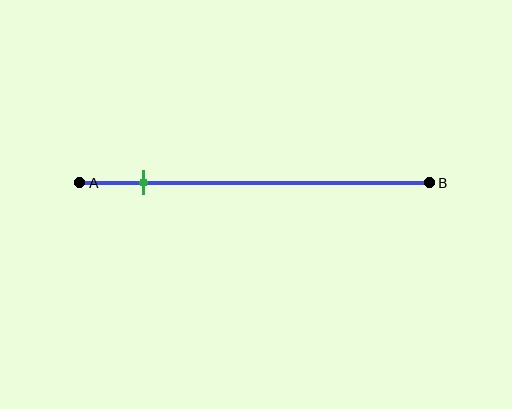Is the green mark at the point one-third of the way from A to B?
No, the mark is at about 20% from A, not at the 33% one-third point.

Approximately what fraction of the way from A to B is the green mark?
The green mark is approximately 20% of the way from A to B.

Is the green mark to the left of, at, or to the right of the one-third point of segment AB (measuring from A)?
The green mark is to the left of the one-third point of segment AB.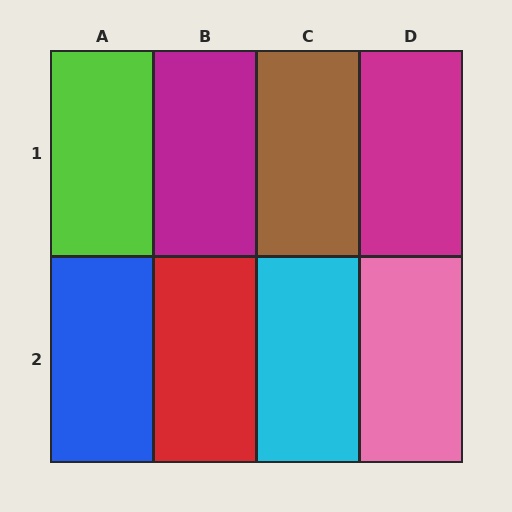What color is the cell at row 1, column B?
Magenta.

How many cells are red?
1 cell is red.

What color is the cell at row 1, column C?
Brown.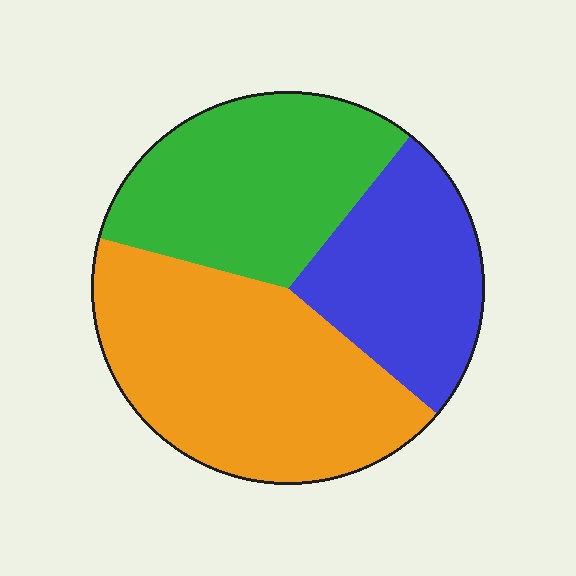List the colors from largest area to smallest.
From largest to smallest: orange, green, blue.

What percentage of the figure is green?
Green takes up about one third (1/3) of the figure.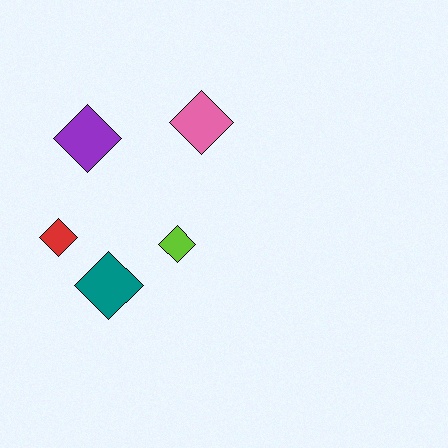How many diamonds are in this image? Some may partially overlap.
There are 5 diamonds.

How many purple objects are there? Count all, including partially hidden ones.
There is 1 purple object.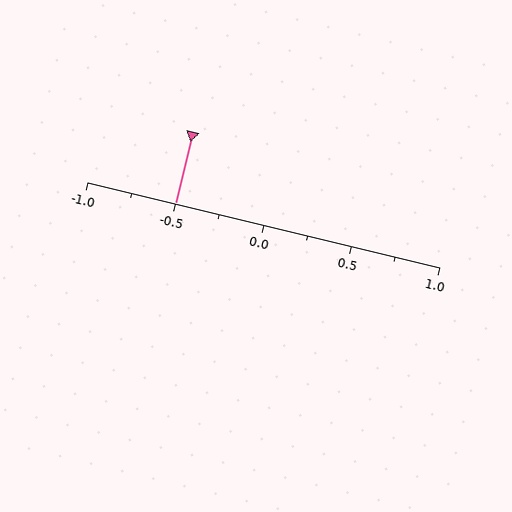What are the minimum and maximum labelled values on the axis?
The axis runs from -1.0 to 1.0.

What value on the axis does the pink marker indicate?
The marker indicates approximately -0.5.